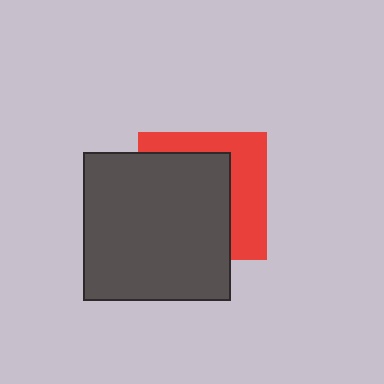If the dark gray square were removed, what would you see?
You would see the complete red square.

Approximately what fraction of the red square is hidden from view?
Roughly 61% of the red square is hidden behind the dark gray square.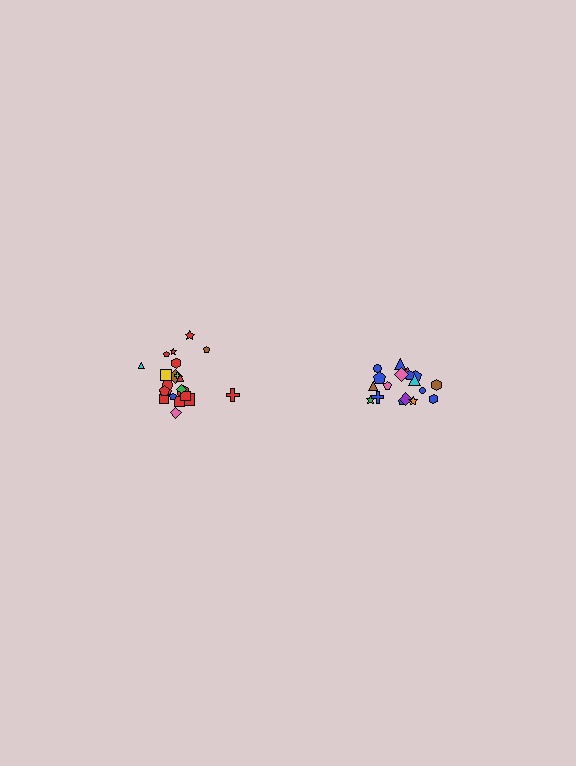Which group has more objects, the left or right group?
The left group.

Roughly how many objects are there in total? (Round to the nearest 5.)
Roughly 40 objects in total.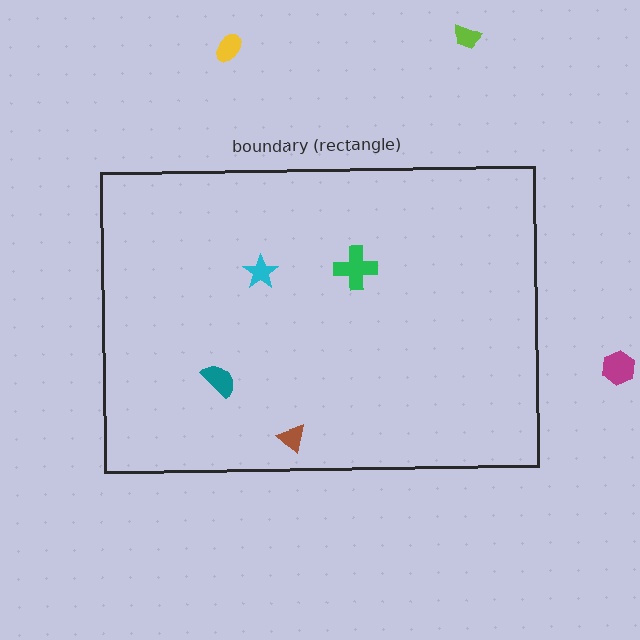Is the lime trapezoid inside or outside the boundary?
Outside.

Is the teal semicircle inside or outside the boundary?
Inside.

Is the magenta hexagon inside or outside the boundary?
Outside.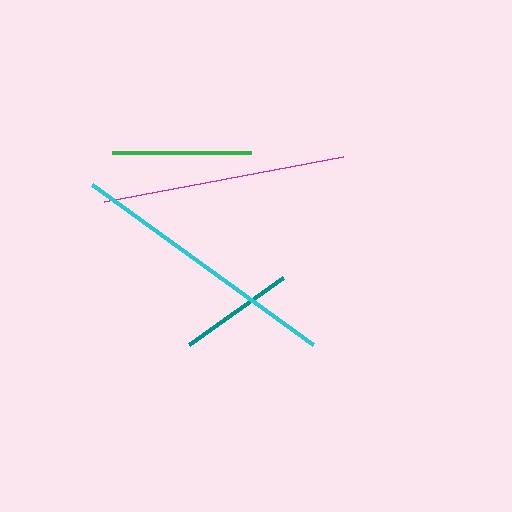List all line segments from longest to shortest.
From longest to shortest: cyan, magenta, green, teal.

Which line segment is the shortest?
The teal line is the shortest at approximately 115 pixels.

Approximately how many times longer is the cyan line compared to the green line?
The cyan line is approximately 2.0 times the length of the green line.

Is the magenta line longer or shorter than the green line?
The magenta line is longer than the green line.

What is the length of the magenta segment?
The magenta segment is approximately 242 pixels long.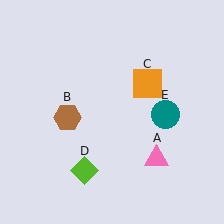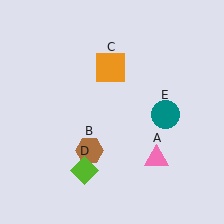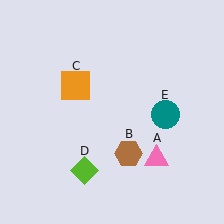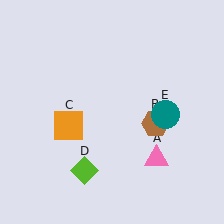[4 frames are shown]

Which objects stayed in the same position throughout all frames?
Pink triangle (object A) and lime diamond (object D) and teal circle (object E) remained stationary.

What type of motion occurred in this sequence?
The brown hexagon (object B), orange square (object C) rotated counterclockwise around the center of the scene.